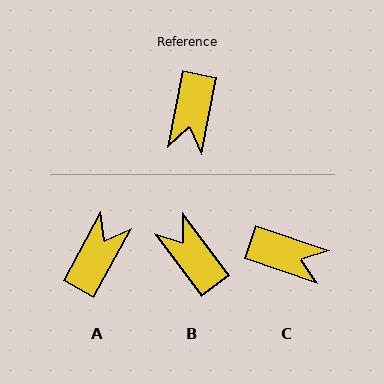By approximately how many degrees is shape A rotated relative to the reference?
Approximately 162 degrees counter-clockwise.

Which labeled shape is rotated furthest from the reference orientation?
A, about 162 degrees away.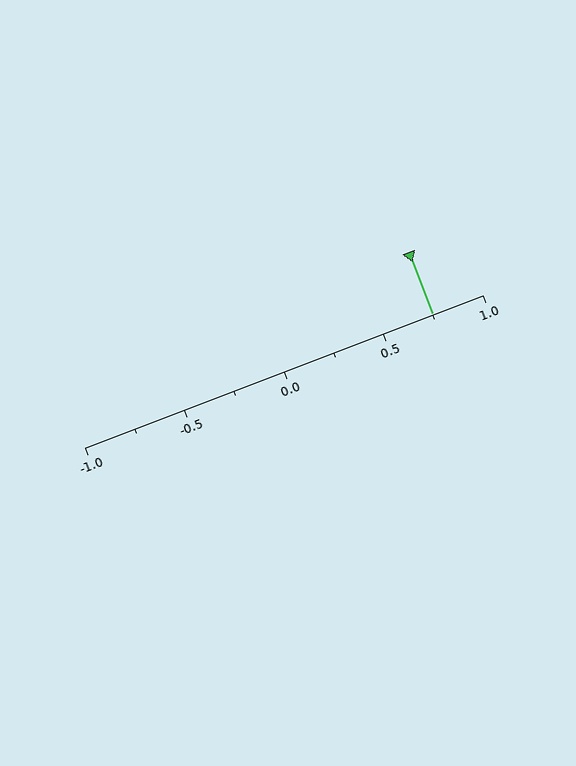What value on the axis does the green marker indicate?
The marker indicates approximately 0.75.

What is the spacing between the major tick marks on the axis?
The major ticks are spaced 0.5 apart.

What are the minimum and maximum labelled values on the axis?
The axis runs from -1.0 to 1.0.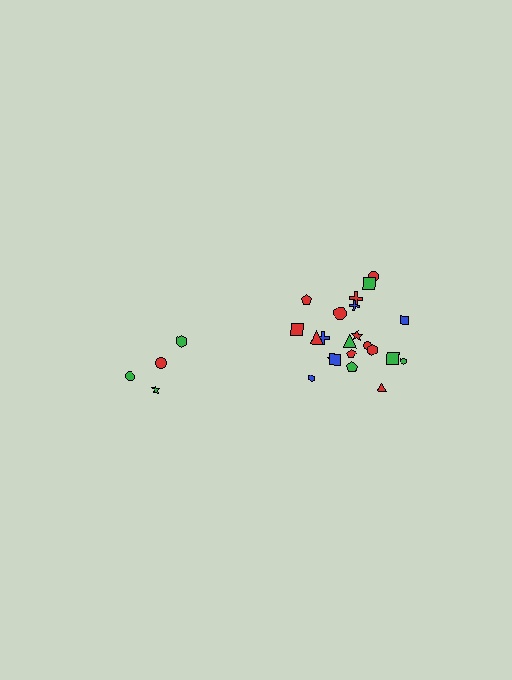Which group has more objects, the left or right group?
The right group.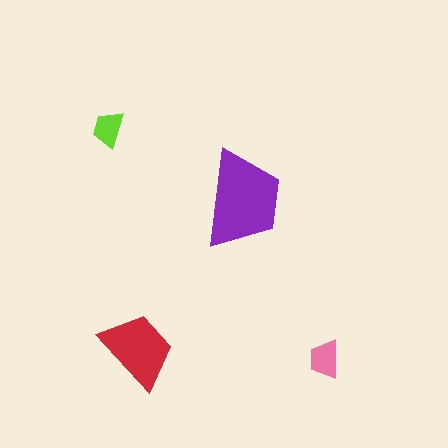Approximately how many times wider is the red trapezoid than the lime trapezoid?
About 2 times wider.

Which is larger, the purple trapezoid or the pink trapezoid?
The purple one.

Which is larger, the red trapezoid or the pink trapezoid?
The red one.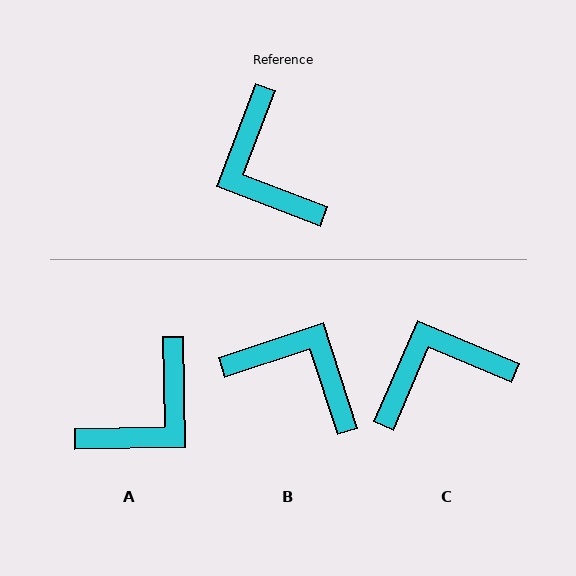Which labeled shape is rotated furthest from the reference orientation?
B, about 141 degrees away.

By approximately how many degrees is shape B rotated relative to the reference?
Approximately 141 degrees clockwise.